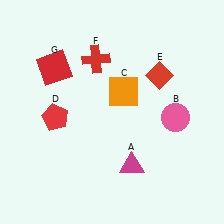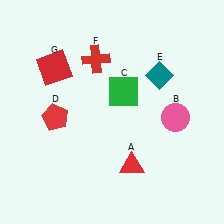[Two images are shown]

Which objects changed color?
A changed from magenta to red. C changed from orange to green. E changed from red to teal.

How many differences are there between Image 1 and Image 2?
There are 3 differences between the two images.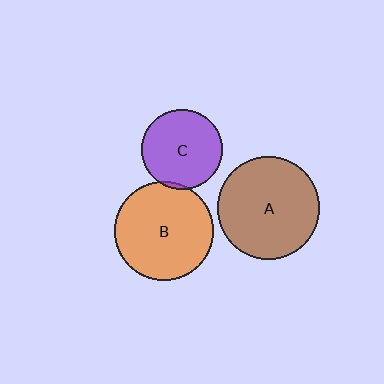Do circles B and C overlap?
Yes.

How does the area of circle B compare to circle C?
Approximately 1.5 times.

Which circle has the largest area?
Circle A (brown).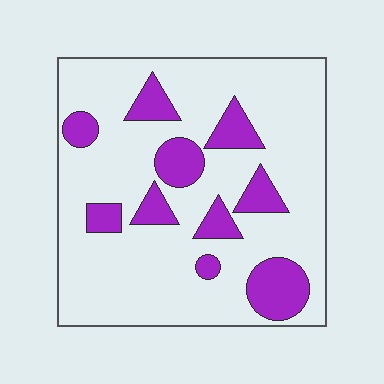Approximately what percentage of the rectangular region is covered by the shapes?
Approximately 20%.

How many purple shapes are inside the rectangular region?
10.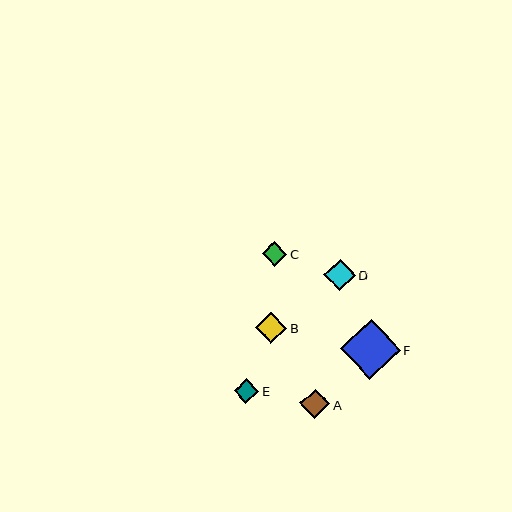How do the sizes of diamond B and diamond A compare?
Diamond B and diamond A are approximately the same size.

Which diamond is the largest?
Diamond F is the largest with a size of approximately 60 pixels.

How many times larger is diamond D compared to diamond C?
Diamond D is approximately 1.3 times the size of diamond C.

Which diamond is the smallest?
Diamond C is the smallest with a size of approximately 24 pixels.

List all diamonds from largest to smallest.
From largest to smallest: F, D, B, A, E, C.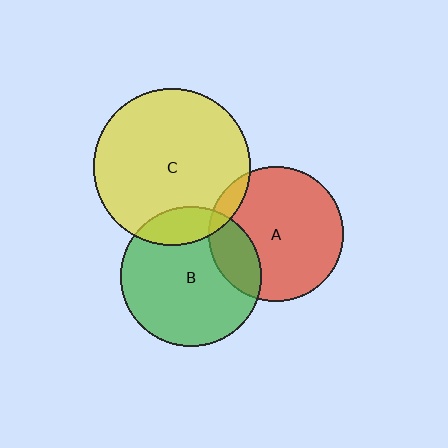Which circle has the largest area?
Circle C (yellow).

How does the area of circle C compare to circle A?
Approximately 1.3 times.